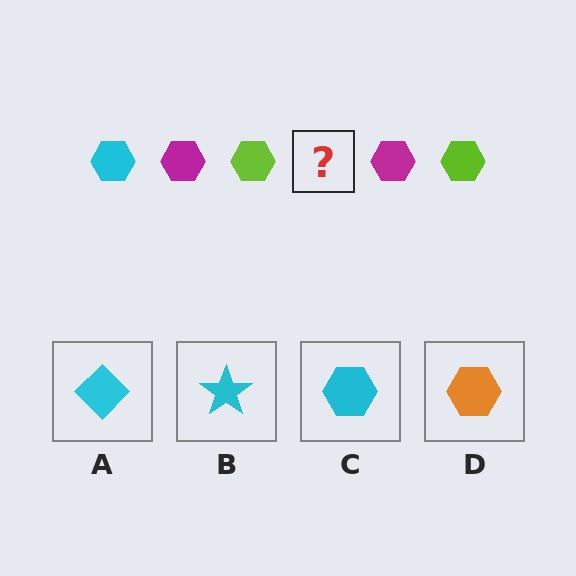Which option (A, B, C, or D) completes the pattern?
C.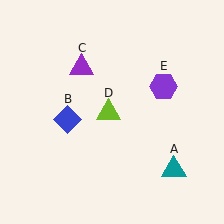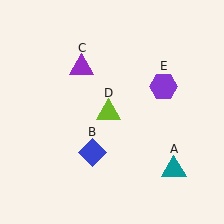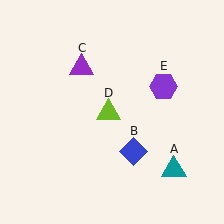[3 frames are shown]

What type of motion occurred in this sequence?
The blue diamond (object B) rotated counterclockwise around the center of the scene.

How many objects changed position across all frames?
1 object changed position: blue diamond (object B).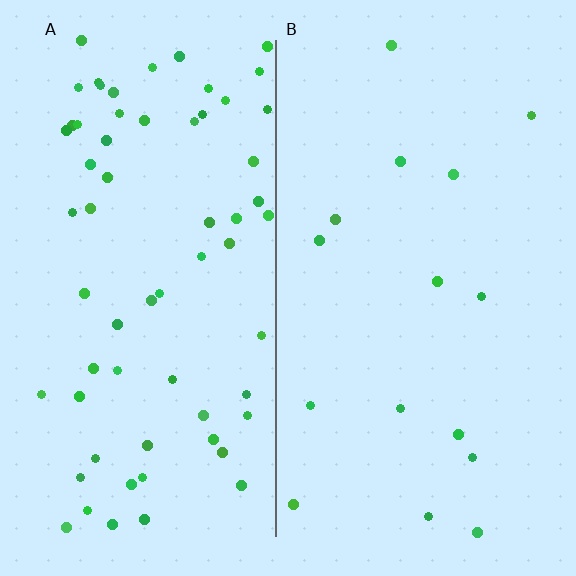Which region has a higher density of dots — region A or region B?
A (the left).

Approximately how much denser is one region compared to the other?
Approximately 4.1× — region A over region B.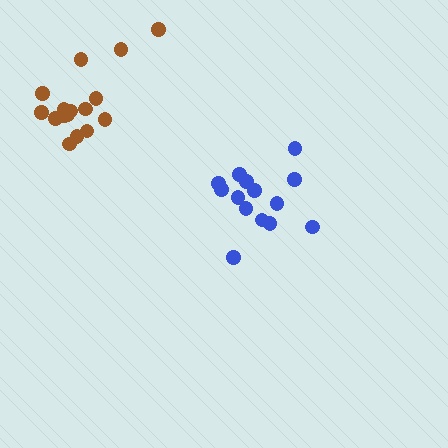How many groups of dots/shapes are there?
There are 2 groups.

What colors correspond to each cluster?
The clusters are colored: brown, blue.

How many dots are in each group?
Group 1: 16 dots, Group 2: 14 dots (30 total).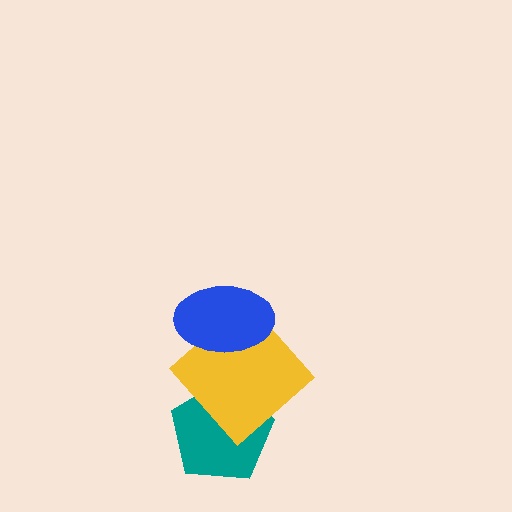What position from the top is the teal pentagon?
The teal pentagon is 3rd from the top.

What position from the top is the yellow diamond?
The yellow diamond is 2nd from the top.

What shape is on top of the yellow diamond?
The blue ellipse is on top of the yellow diamond.